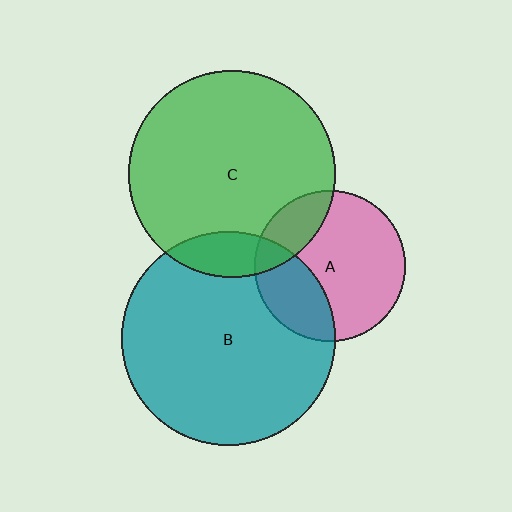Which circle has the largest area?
Circle B (teal).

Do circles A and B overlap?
Yes.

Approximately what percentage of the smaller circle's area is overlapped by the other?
Approximately 30%.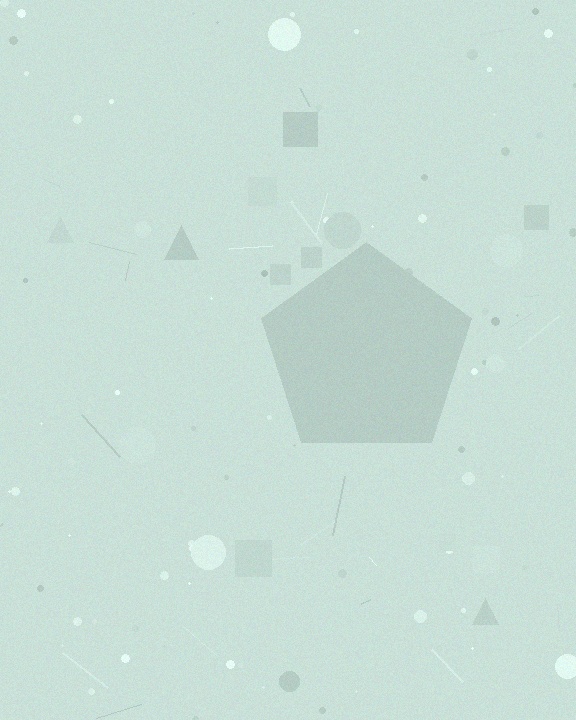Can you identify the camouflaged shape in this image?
The camouflaged shape is a pentagon.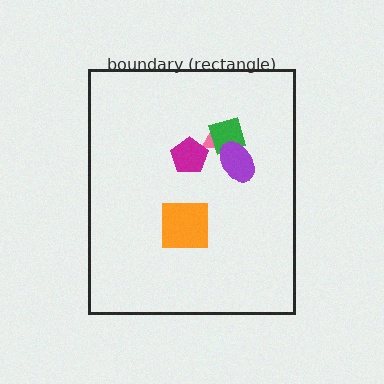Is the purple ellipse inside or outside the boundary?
Inside.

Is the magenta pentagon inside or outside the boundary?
Inside.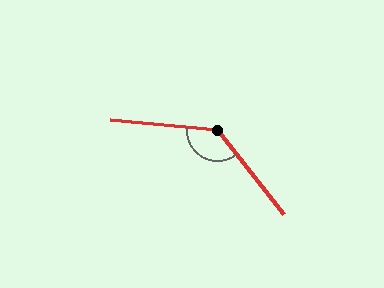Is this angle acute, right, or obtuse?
It is obtuse.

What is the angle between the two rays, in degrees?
Approximately 133 degrees.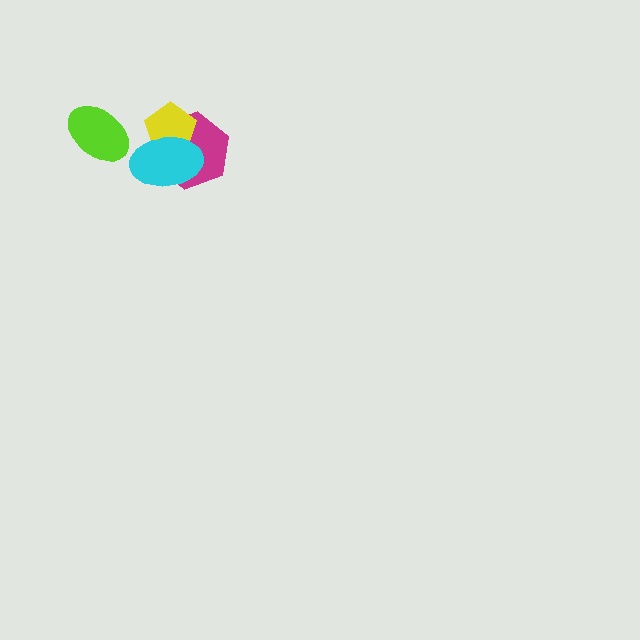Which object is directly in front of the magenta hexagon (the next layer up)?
The yellow pentagon is directly in front of the magenta hexagon.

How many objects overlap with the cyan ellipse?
2 objects overlap with the cyan ellipse.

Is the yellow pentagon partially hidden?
Yes, it is partially covered by another shape.